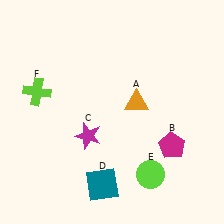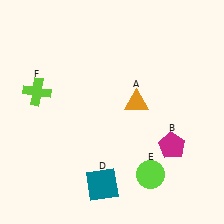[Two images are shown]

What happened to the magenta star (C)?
The magenta star (C) was removed in Image 2. It was in the bottom-left area of Image 1.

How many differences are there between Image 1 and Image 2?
There is 1 difference between the two images.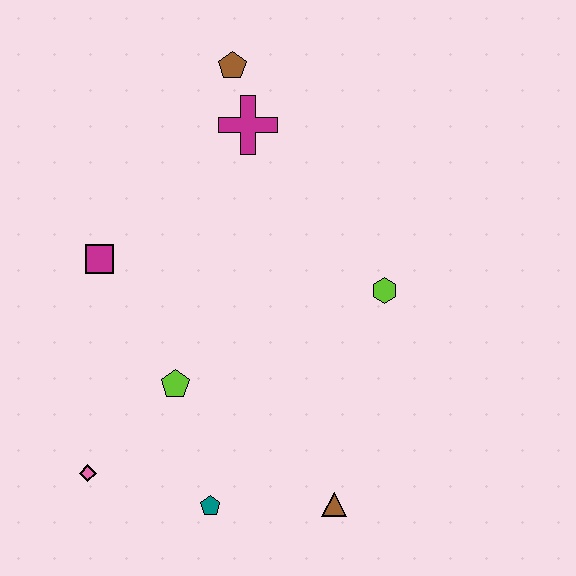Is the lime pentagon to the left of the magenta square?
No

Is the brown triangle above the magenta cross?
No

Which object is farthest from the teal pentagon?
The brown pentagon is farthest from the teal pentagon.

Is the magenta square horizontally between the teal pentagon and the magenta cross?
No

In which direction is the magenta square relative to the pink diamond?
The magenta square is above the pink diamond.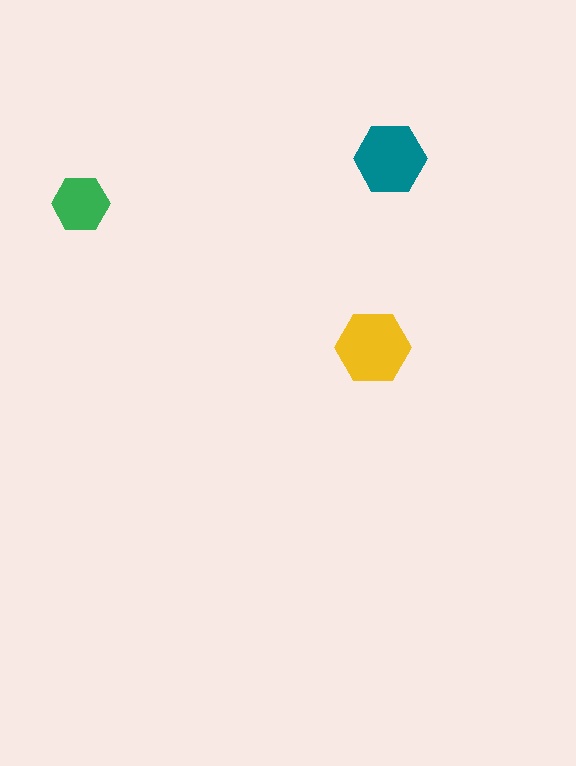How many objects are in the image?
There are 3 objects in the image.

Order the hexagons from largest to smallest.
the yellow one, the teal one, the green one.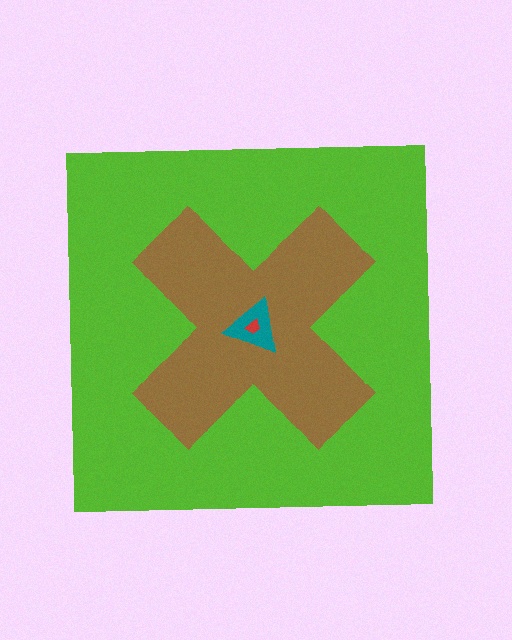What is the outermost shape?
The lime square.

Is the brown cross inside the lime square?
Yes.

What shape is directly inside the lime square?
The brown cross.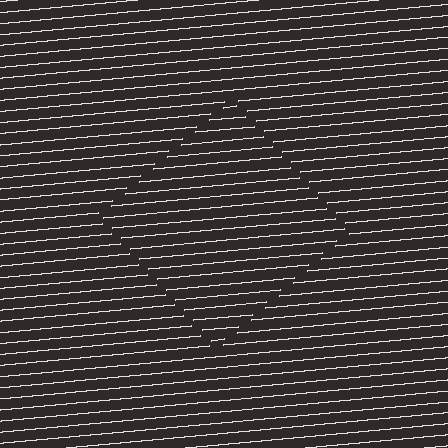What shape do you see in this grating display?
An illusory square. The interior of the shape contains the same grating, shifted by half a period — the contour is defined by the phase discontinuity where line-ends from the inner and outer gratings abut.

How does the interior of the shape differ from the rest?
The interior of the shape contains the same grating, shifted by half a period — the contour is defined by the phase discontinuity where line-ends from the inner and outer gratings abut.